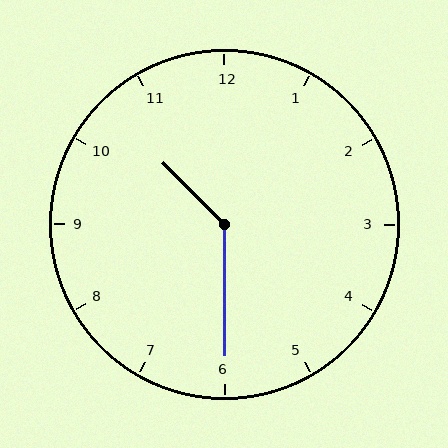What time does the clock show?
10:30.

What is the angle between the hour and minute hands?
Approximately 135 degrees.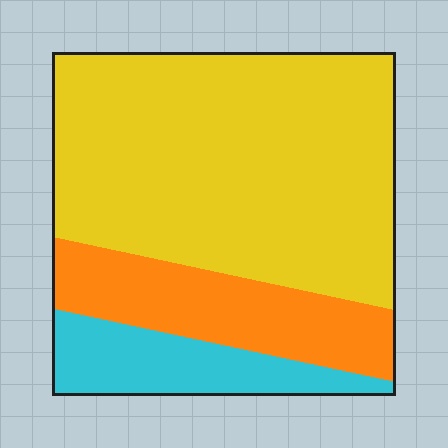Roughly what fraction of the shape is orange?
Orange covers about 20% of the shape.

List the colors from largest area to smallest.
From largest to smallest: yellow, orange, cyan.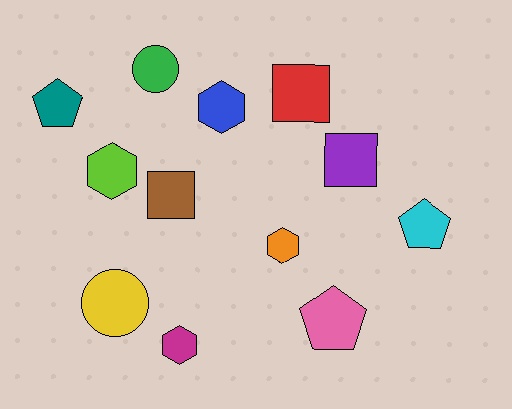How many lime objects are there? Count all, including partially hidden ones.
There is 1 lime object.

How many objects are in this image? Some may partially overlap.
There are 12 objects.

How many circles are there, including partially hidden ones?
There are 2 circles.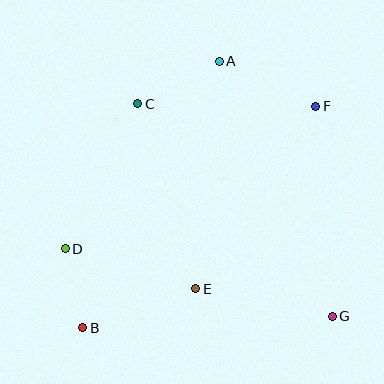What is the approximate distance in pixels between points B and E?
The distance between B and E is approximately 119 pixels.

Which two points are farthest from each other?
Points B and F are farthest from each other.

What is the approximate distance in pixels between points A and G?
The distance between A and G is approximately 279 pixels.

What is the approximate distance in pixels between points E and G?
The distance between E and G is approximately 139 pixels.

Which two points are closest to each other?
Points B and D are closest to each other.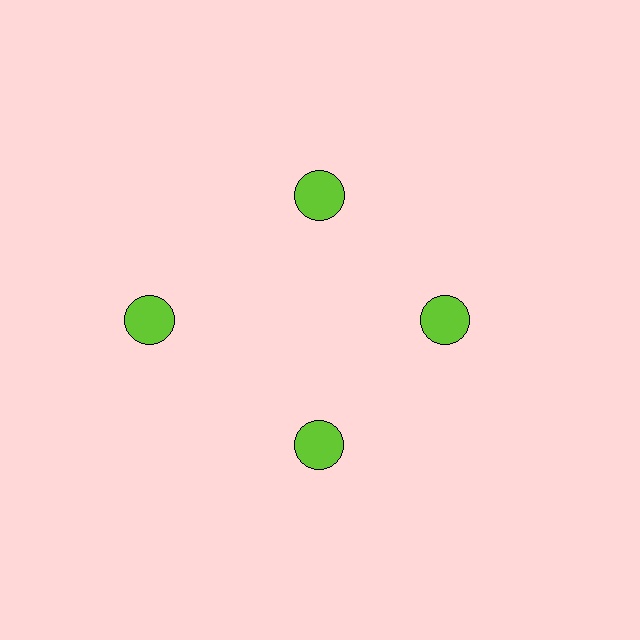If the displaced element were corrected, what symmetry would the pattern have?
It would have 4-fold rotational symmetry — the pattern would map onto itself every 90 degrees.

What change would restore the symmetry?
The symmetry would be restored by moving it inward, back onto the ring so that all 4 circles sit at equal angles and equal distance from the center.